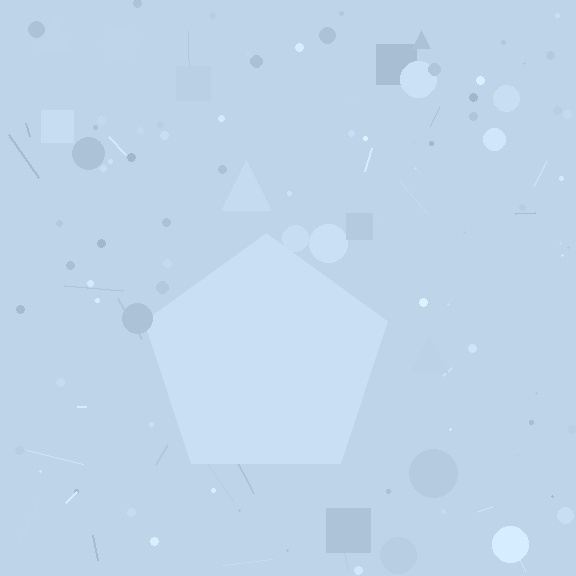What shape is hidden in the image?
A pentagon is hidden in the image.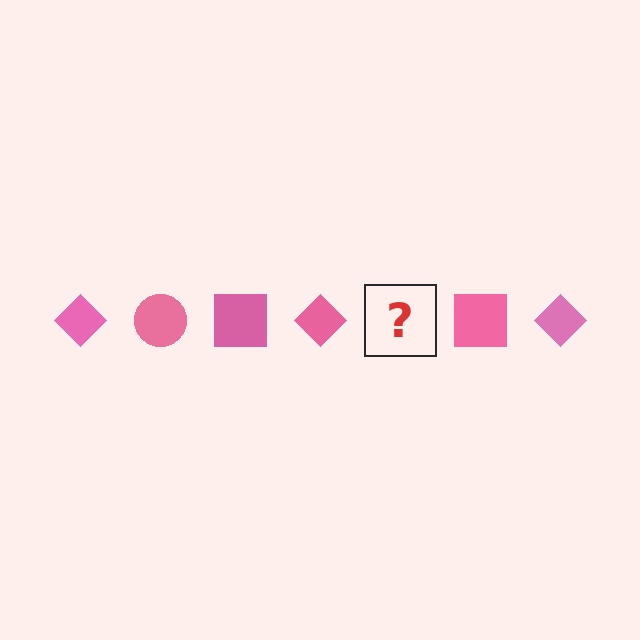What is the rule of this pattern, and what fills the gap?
The rule is that the pattern cycles through diamond, circle, square shapes in pink. The gap should be filled with a pink circle.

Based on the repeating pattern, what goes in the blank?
The blank should be a pink circle.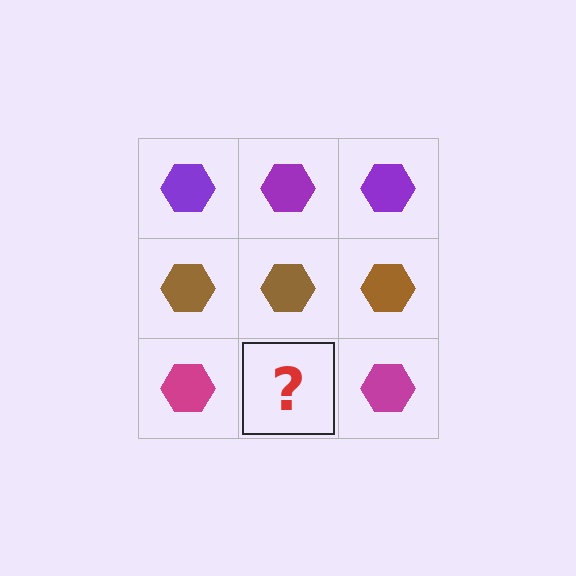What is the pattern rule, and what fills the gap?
The rule is that each row has a consistent color. The gap should be filled with a magenta hexagon.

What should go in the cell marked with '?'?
The missing cell should contain a magenta hexagon.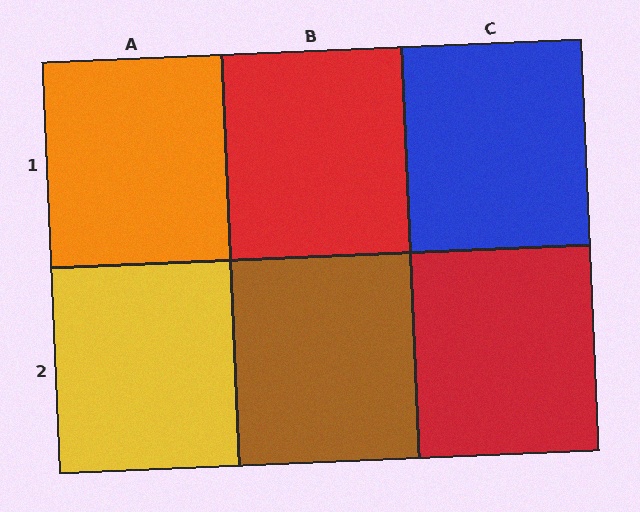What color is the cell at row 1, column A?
Orange.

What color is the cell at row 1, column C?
Blue.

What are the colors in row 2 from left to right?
Yellow, brown, red.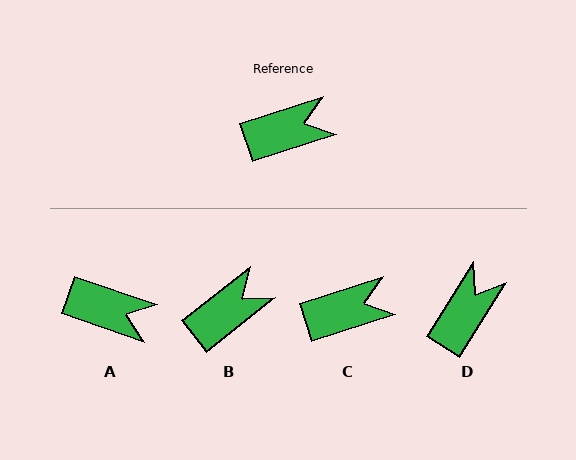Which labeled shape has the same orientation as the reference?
C.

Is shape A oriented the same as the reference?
No, it is off by about 37 degrees.